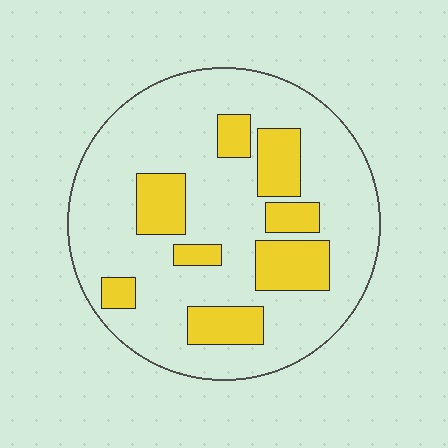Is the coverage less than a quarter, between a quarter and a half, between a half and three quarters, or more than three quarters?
Less than a quarter.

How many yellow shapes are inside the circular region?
8.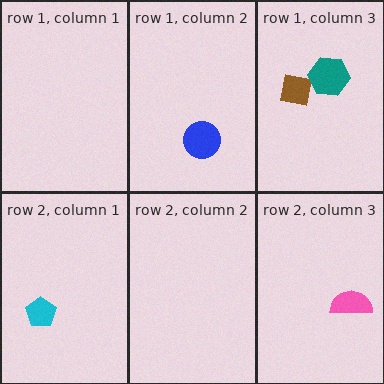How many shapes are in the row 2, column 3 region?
1.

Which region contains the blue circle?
The row 1, column 2 region.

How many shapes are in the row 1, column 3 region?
2.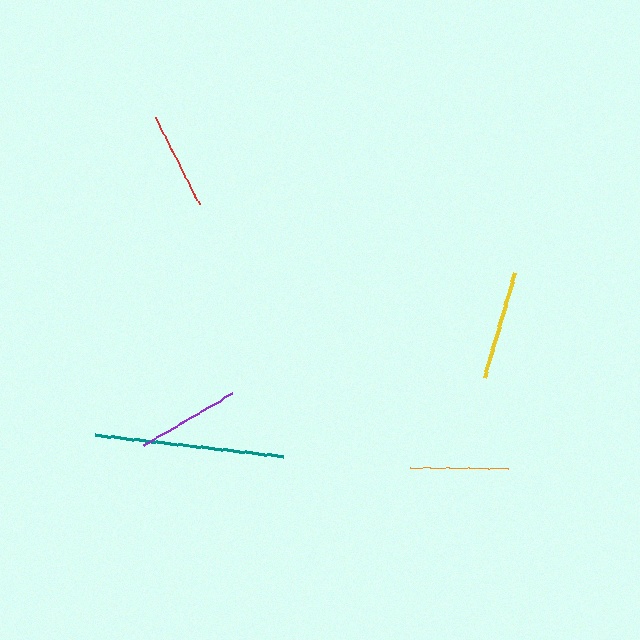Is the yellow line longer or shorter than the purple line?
The yellow line is longer than the purple line.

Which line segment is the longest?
The teal line is the longest at approximately 189 pixels.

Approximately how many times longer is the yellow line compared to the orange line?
The yellow line is approximately 1.1 times the length of the orange line.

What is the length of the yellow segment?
The yellow segment is approximately 109 pixels long.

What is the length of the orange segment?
The orange segment is approximately 98 pixels long.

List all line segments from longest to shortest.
From longest to shortest: teal, yellow, purple, red, orange.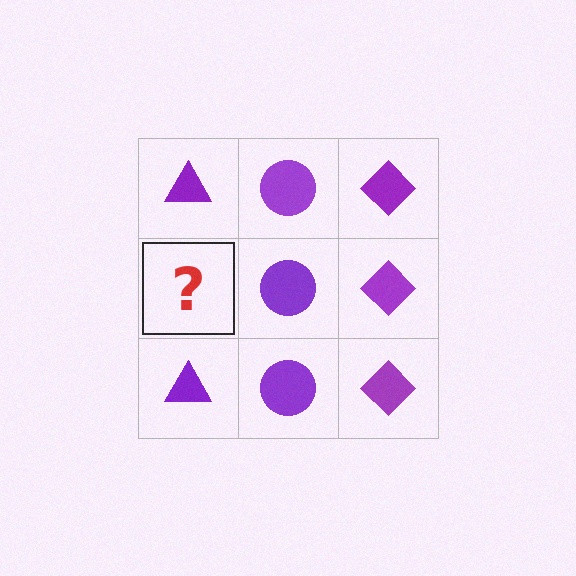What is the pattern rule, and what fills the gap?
The rule is that each column has a consistent shape. The gap should be filled with a purple triangle.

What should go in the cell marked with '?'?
The missing cell should contain a purple triangle.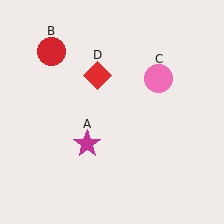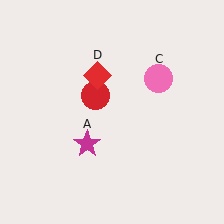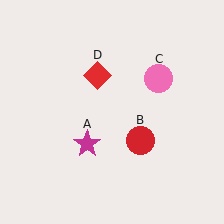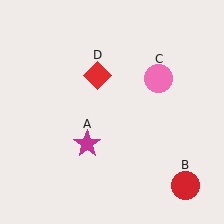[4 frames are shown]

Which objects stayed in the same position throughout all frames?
Magenta star (object A) and pink circle (object C) and red diamond (object D) remained stationary.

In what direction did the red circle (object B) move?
The red circle (object B) moved down and to the right.